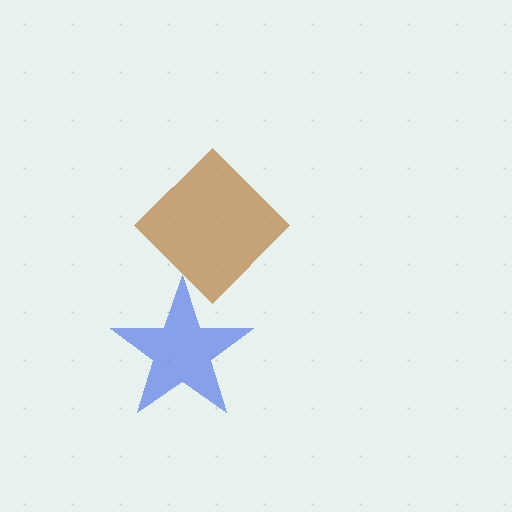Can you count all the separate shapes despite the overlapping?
Yes, there are 2 separate shapes.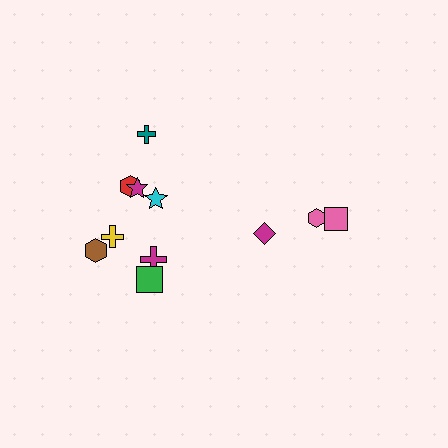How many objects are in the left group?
There are 8 objects.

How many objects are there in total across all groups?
There are 11 objects.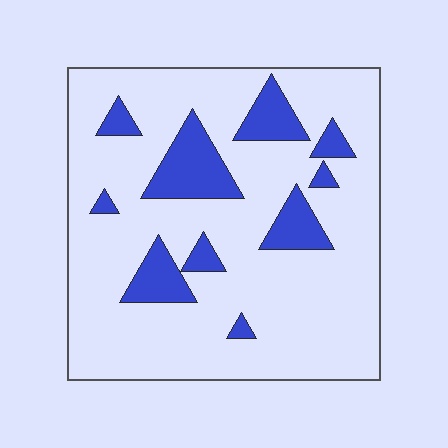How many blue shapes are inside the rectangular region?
10.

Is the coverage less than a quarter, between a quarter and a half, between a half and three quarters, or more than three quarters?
Less than a quarter.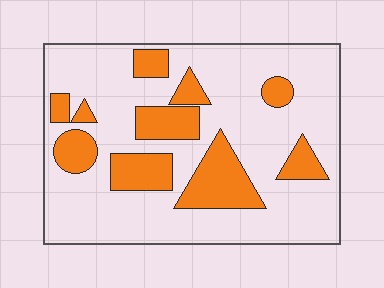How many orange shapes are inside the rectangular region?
10.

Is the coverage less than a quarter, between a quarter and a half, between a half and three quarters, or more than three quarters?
Between a quarter and a half.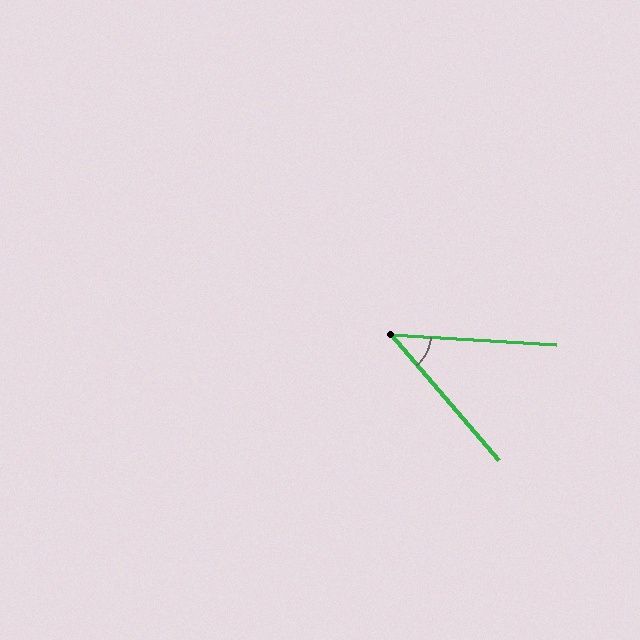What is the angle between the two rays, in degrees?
Approximately 46 degrees.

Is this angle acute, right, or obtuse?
It is acute.